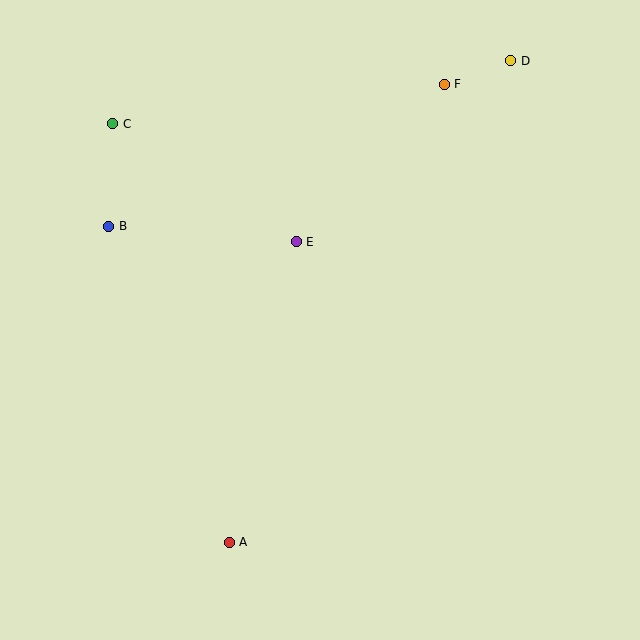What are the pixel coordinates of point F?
Point F is at (444, 84).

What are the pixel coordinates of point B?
Point B is at (109, 226).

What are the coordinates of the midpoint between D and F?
The midpoint between D and F is at (478, 72).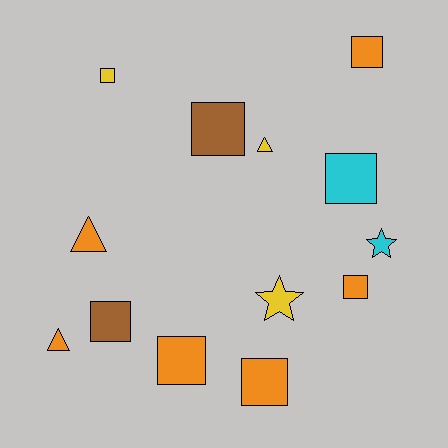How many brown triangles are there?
There are no brown triangles.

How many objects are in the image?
There are 13 objects.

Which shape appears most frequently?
Square, with 8 objects.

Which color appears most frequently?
Orange, with 6 objects.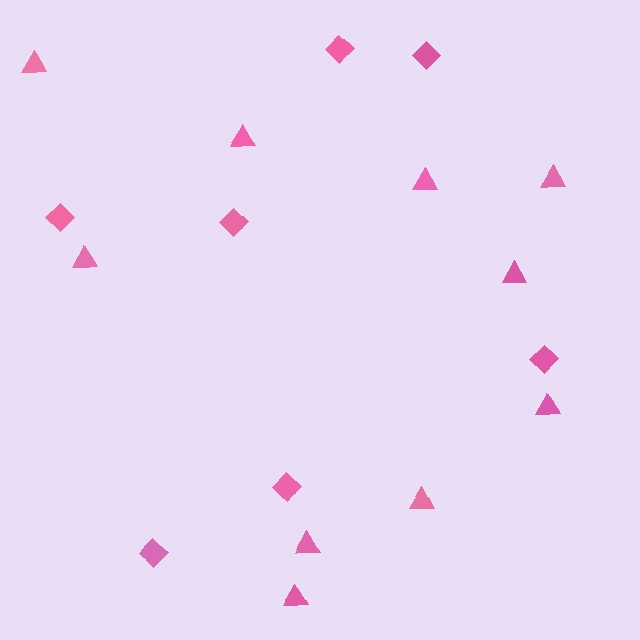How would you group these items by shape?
There are 2 groups: one group of diamonds (7) and one group of triangles (10).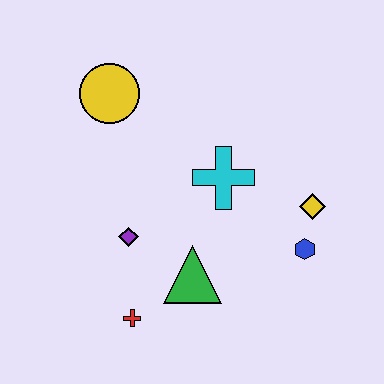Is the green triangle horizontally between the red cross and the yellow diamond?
Yes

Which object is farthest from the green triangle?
The yellow circle is farthest from the green triangle.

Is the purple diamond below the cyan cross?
Yes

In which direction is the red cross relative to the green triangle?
The red cross is to the left of the green triangle.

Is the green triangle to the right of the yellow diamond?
No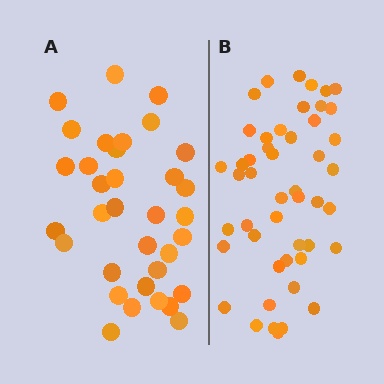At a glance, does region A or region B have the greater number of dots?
Region B (the right region) has more dots.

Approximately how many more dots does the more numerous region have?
Region B has approximately 15 more dots than region A.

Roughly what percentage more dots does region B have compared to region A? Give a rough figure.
About 40% more.